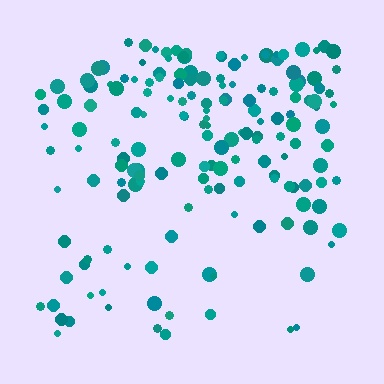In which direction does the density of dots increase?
From bottom to top, with the top side densest.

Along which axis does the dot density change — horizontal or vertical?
Vertical.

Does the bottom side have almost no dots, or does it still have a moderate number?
Still a moderate number, just noticeably fewer than the top.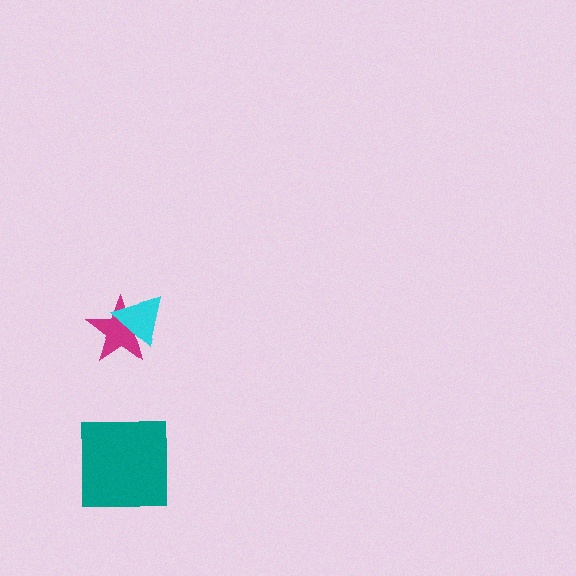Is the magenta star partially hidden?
Yes, it is partially covered by another shape.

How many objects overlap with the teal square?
0 objects overlap with the teal square.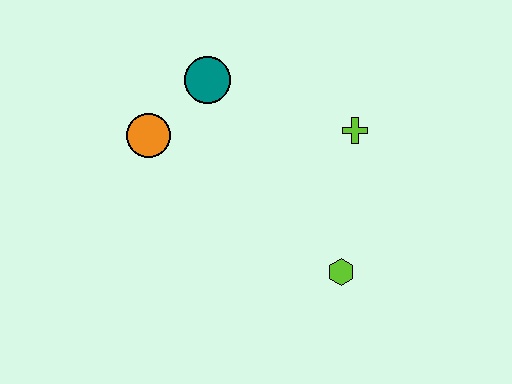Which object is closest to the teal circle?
The orange circle is closest to the teal circle.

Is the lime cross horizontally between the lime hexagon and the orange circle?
No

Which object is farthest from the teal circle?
The lime hexagon is farthest from the teal circle.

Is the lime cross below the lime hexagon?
No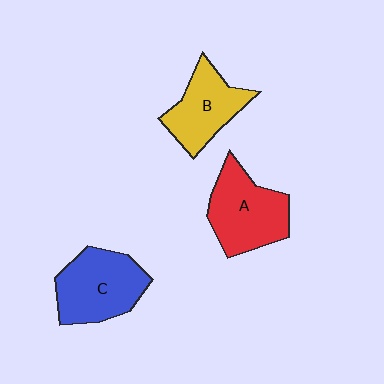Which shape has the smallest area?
Shape B (yellow).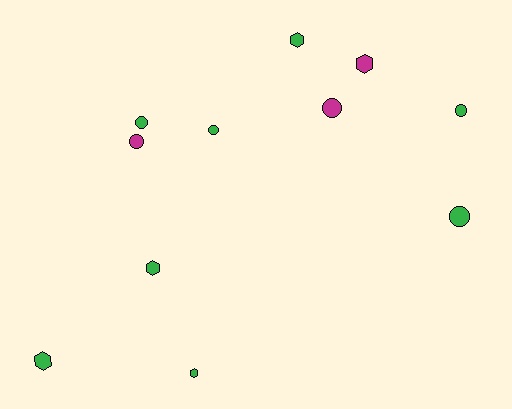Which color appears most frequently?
Green, with 8 objects.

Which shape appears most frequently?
Circle, with 6 objects.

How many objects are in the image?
There are 11 objects.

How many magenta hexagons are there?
There is 1 magenta hexagon.